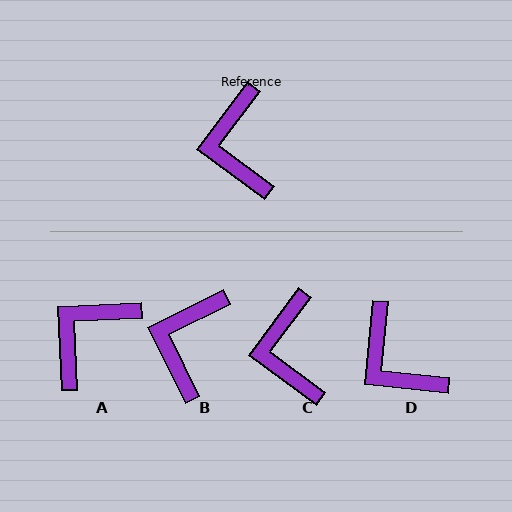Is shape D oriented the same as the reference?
No, it is off by about 31 degrees.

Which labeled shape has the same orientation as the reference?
C.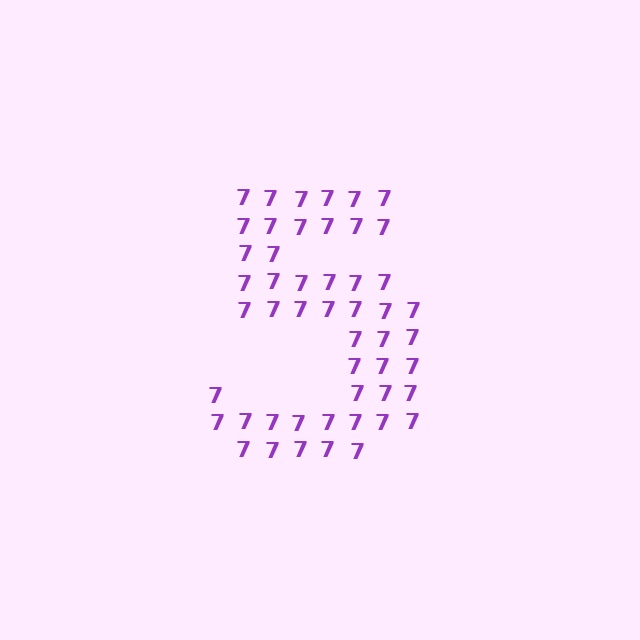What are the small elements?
The small elements are digit 7's.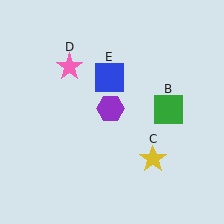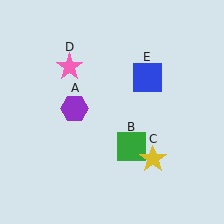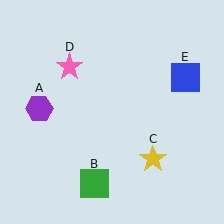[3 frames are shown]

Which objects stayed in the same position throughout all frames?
Yellow star (object C) and pink star (object D) remained stationary.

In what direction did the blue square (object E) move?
The blue square (object E) moved right.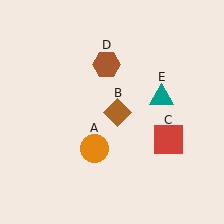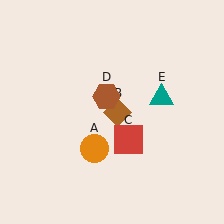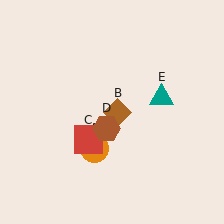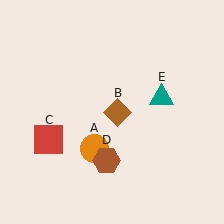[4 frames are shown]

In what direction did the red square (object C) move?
The red square (object C) moved left.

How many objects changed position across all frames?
2 objects changed position: red square (object C), brown hexagon (object D).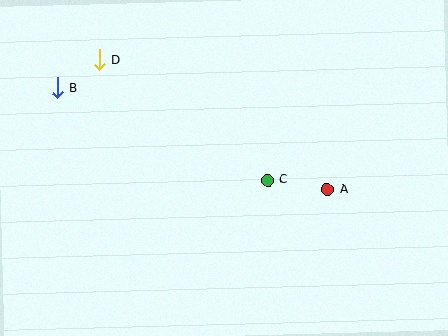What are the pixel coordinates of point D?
Point D is at (99, 60).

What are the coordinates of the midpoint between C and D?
The midpoint between C and D is at (183, 120).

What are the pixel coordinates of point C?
Point C is at (268, 180).